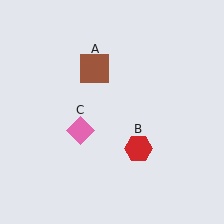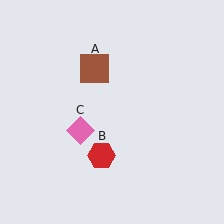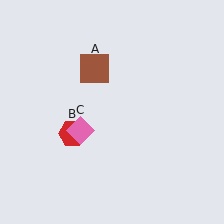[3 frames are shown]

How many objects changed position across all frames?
1 object changed position: red hexagon (object B).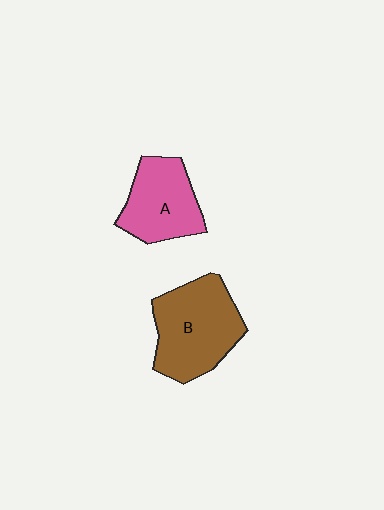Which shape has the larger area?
Shape B (brown).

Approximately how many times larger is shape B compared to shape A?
Approximately 1.3 times.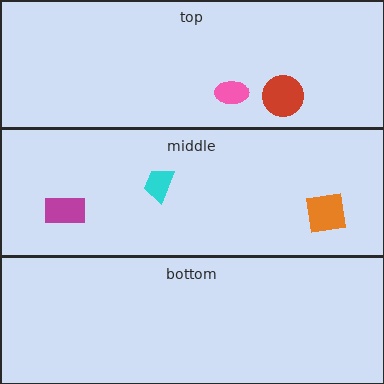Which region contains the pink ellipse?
The top region.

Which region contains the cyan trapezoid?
The middle region.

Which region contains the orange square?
The middle region.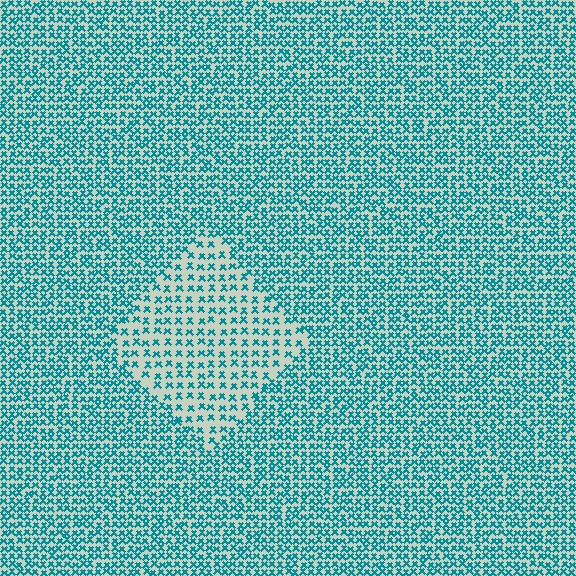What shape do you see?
I see a diamond.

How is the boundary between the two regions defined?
The boundary is defined by a change in element density (approximately 1.9x ratio). All elements are the same color, size, and shape.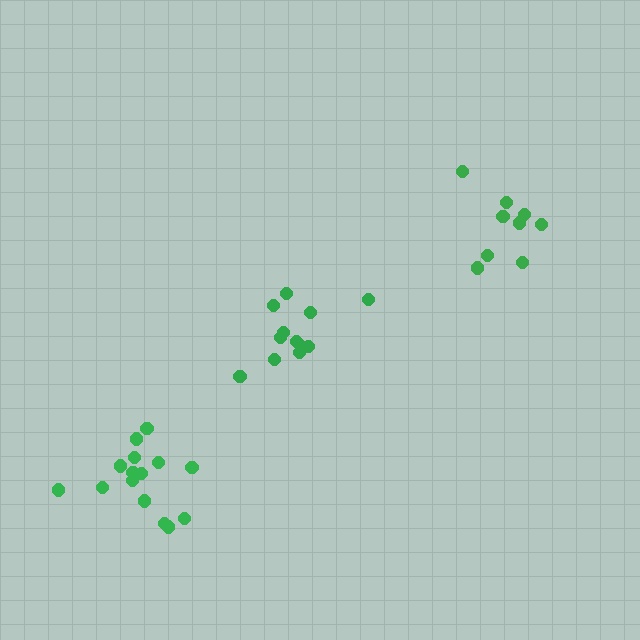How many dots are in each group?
Group 1: 15 dots, Group 2: 9 dots, Group 3: 12 dots (36 total).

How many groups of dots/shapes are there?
There are 3 groups.